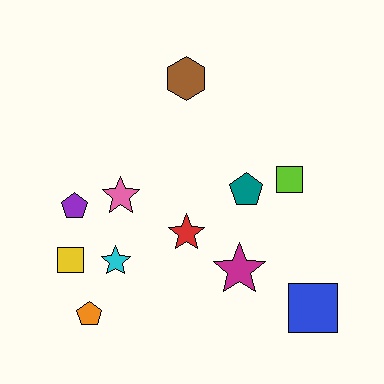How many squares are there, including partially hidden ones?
There are 3 squares.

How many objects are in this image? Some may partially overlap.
There are 11 objects.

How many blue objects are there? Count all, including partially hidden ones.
There is 1 blue object.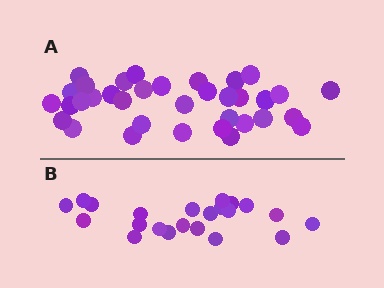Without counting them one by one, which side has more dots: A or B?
Region A (the top region) has more dots.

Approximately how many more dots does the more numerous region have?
Region A has approximately 15 more dots than region B.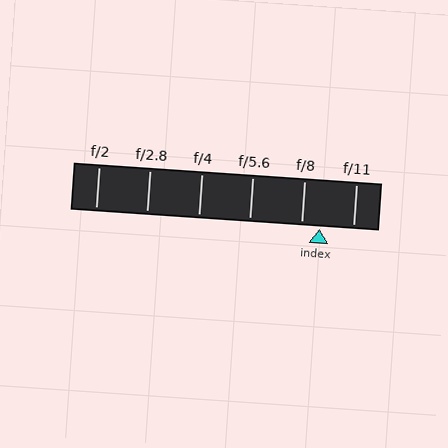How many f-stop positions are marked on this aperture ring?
There are 6 f-stop positions marked.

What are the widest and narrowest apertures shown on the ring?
The widest aperture shown is f/2 and the narrowest is f/11.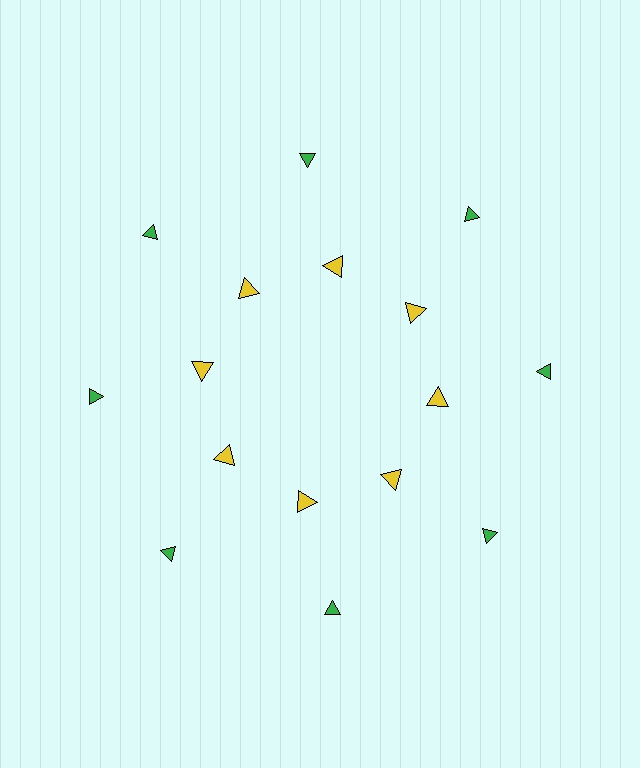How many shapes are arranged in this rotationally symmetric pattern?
There are 16 shapes, arranged in 8 groups of 2.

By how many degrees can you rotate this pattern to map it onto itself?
The pattern maps onto itself every 45 degrees of rotation.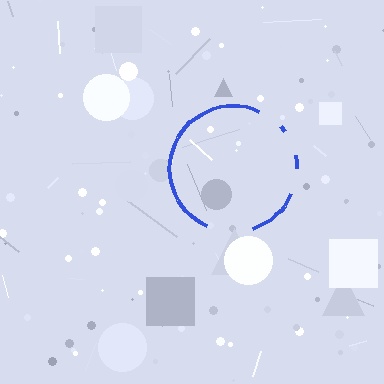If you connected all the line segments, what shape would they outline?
They would outline a circle.